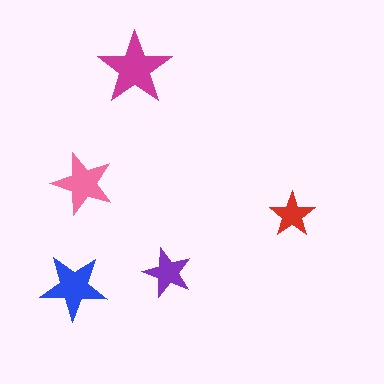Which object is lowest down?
The blue star is bottommost.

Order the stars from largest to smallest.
the magenta one, the blue one, the pink one, the purple one, the red one.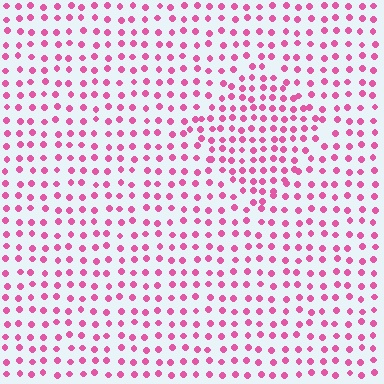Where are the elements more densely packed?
The elements are more densely packed inside the diamond boundary.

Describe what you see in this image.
The image contains small pink elements arranged at two different densities. A diamond-shaped region is visible where the elements are more densely packed than the surrounding area.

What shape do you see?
I see a diamond.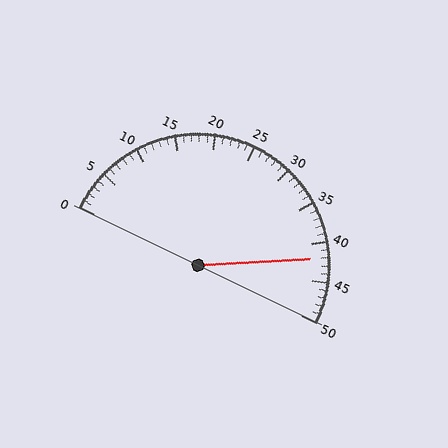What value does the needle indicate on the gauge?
The needle indicates approximately 42.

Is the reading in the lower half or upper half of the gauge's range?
The reading is in the upper half of the range (0 to 50).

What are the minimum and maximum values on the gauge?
The gauge ranges from 0 to 50.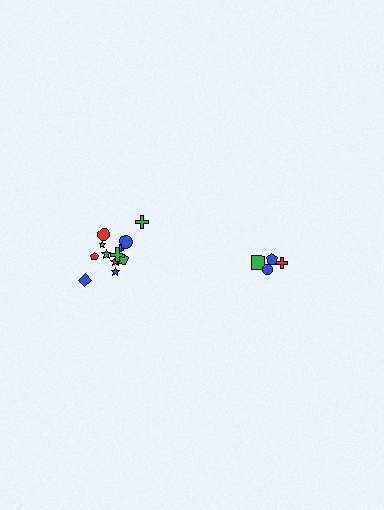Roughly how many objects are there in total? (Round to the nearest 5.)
Roughly 15 objects in total.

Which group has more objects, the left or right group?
The left group.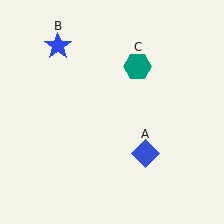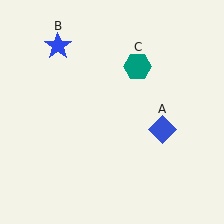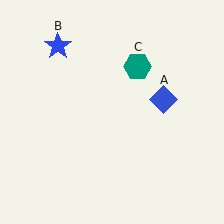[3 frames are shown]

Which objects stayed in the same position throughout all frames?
Blue star (object B) and teal hexagon (object C) remained stationary.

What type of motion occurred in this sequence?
The blue diamond (object A) rotated counterclockwise around the center of the scene.